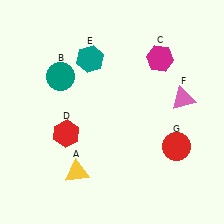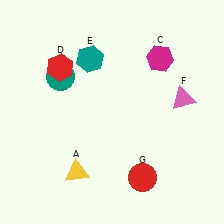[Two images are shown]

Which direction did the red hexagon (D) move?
The red hexagon (D) moved up.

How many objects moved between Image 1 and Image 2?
2 objects moved between the two images.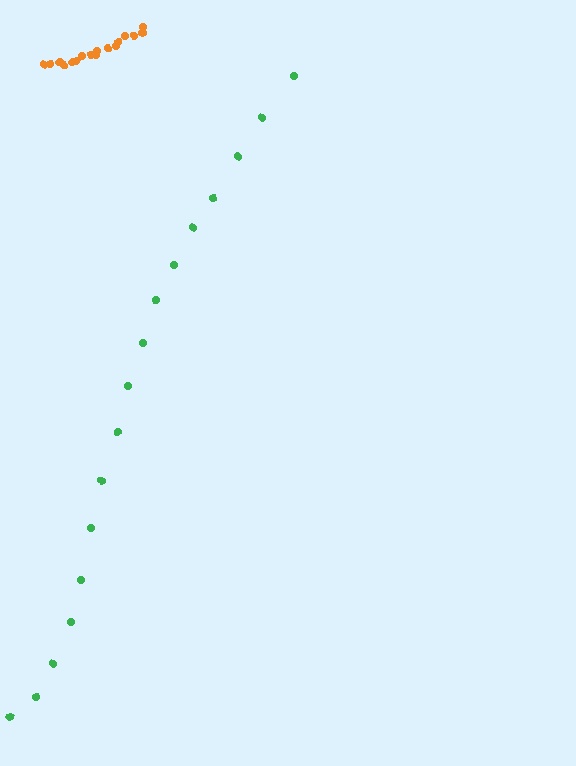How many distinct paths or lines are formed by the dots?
There are 2 distinct paths.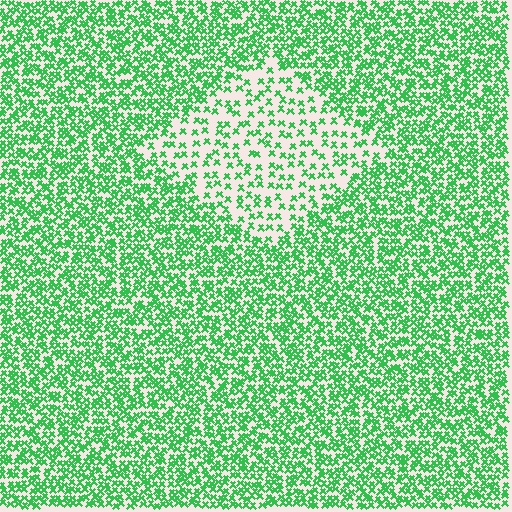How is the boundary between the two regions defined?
The boundary is defined by a change in element density (approximately 2.3x ratio). All elements are the same color, size, and shape.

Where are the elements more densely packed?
The elements are more densely packed outside the diamond boundary.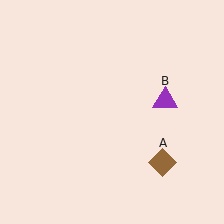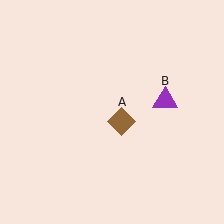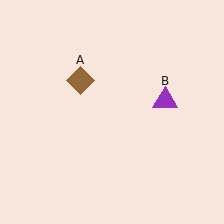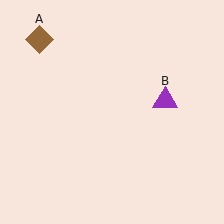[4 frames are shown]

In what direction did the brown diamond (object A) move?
The brown diamond (object A) moved up and to the left.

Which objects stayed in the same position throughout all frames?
Purple triangle (object B) remained stationary.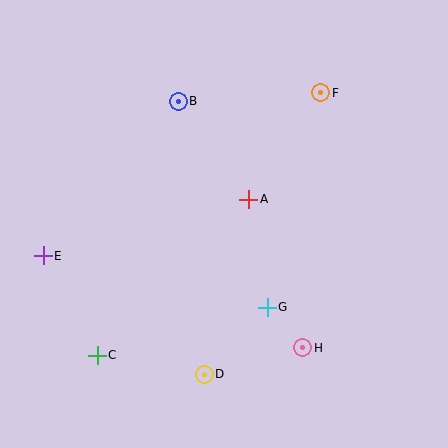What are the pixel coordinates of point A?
Point A is at (249, 199).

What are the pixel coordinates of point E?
Point E is at (43, 256).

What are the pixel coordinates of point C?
Point C is at (97, 355).